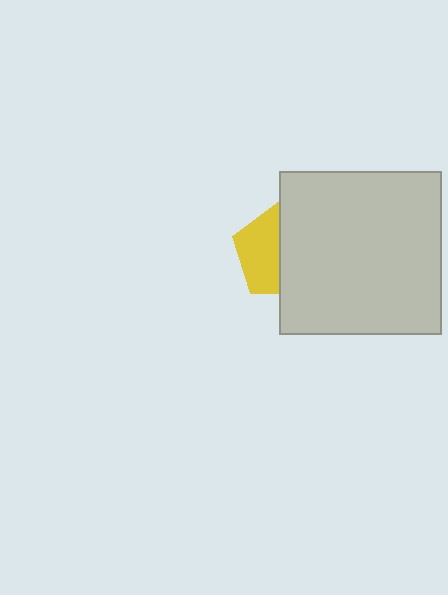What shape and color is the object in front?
The object in front is a light gray square.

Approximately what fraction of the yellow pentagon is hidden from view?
Roughly 52% of the yellow pentagon is hidden behind the light gray square.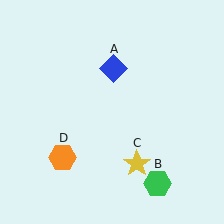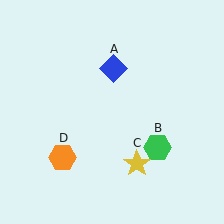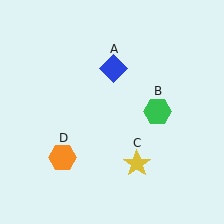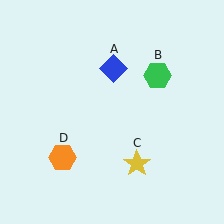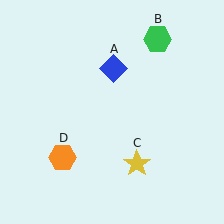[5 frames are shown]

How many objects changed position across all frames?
1 object changed position: green hexagon (object B).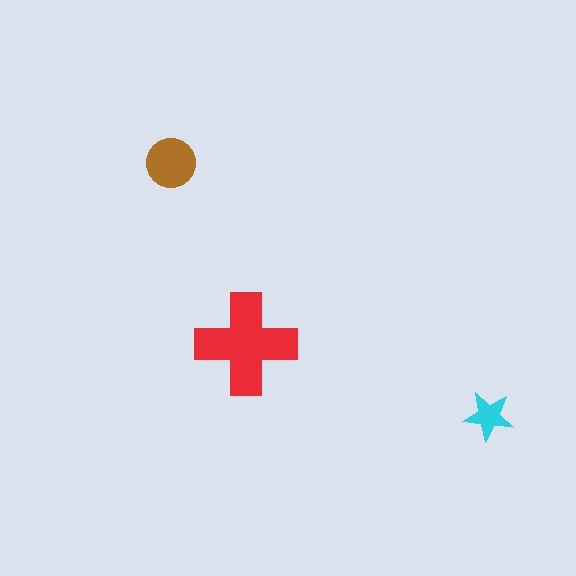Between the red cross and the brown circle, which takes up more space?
The red cross.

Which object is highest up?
The brown circle is topmost.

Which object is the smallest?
The cyan star.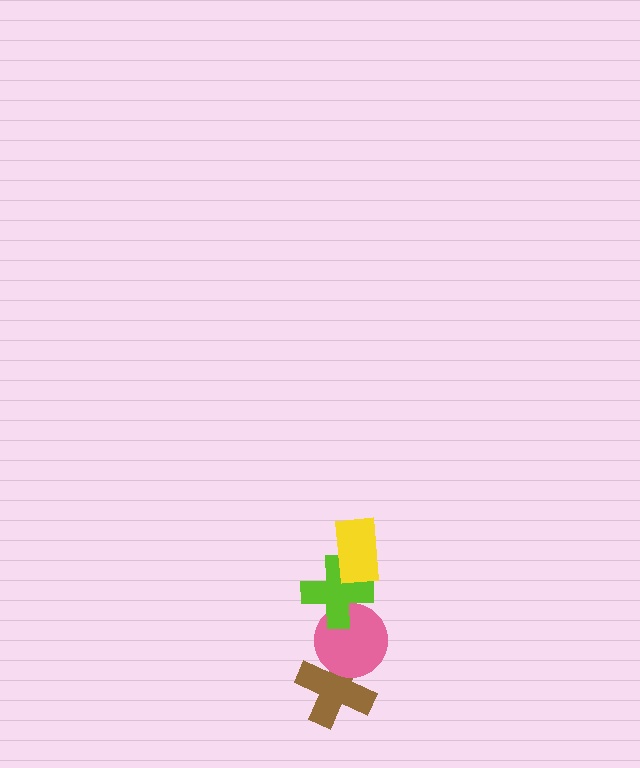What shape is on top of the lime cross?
The yellow rectangle is on top of the lime cross.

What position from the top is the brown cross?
The brown cross is 4th from the top.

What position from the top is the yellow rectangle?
The yellow rectangle is 1st from the top.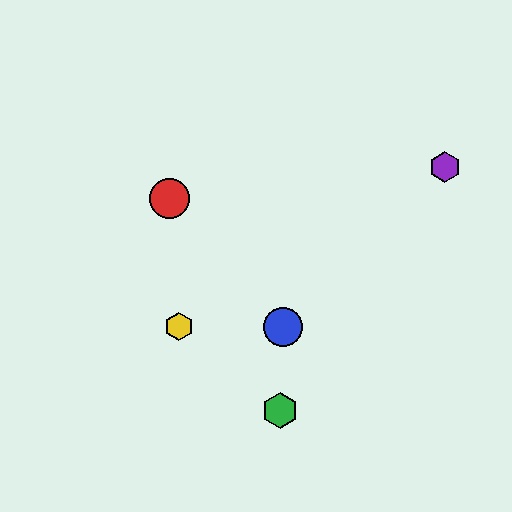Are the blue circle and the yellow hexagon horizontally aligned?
Yes, both are at y≈327.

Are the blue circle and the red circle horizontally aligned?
No, the blue circle is at y≈327 and the red circle is at y≈198.